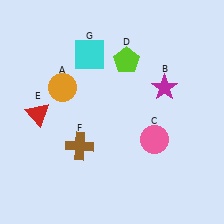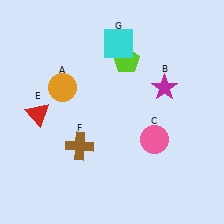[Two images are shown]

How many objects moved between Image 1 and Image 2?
1 object moved between the two images.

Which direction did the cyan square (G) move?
The cyan square (G) moved right.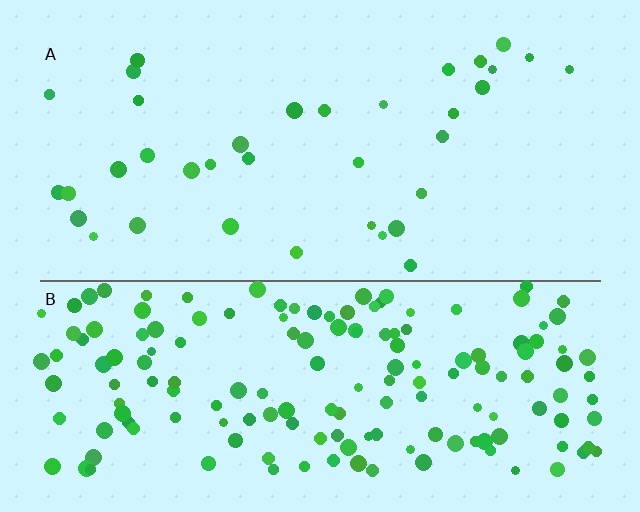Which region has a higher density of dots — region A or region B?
B (the bottom).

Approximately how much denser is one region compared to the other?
Approximately 4.8× — region B over region A.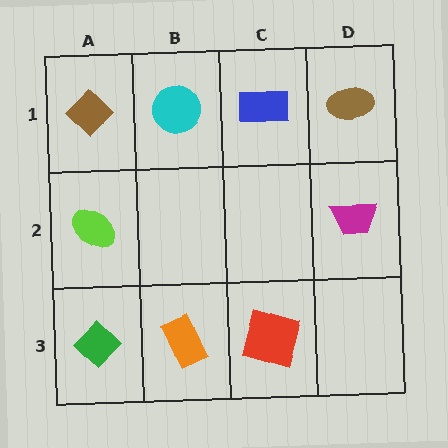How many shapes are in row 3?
3 shapes.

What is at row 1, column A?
A brown diamond.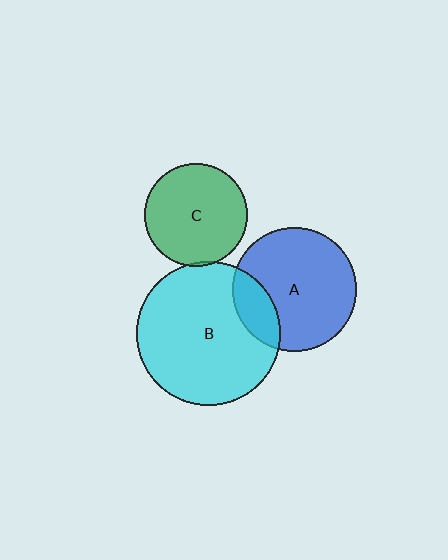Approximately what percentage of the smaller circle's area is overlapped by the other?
Approximately 20%.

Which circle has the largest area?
Circle B (cyan).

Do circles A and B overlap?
Yes.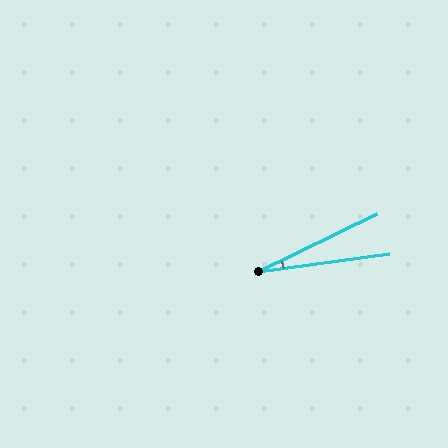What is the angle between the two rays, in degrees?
Approximately 18 degrees.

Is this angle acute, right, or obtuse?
It is acute.